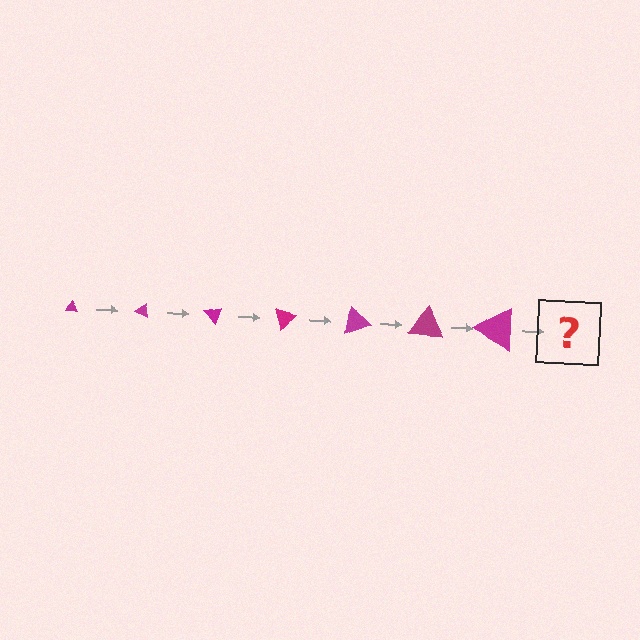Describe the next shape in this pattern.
It should be a triangle, larger than the previous one and rotated 175 degrees from the start.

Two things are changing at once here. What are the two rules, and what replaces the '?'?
The two rules are that the triangle grows larger each step and it rotates 25 degrees each step. The '?' should be a triangle, larger than the previous one and rotated 175 degrees from the start.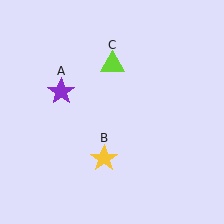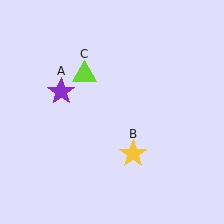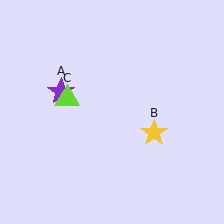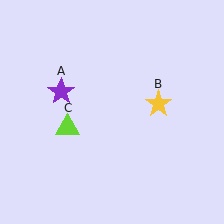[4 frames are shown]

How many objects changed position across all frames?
2 objects changed position: yellow star (object B), lime triangle (object C).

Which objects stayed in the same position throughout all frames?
Purple star (object A) remained stationary.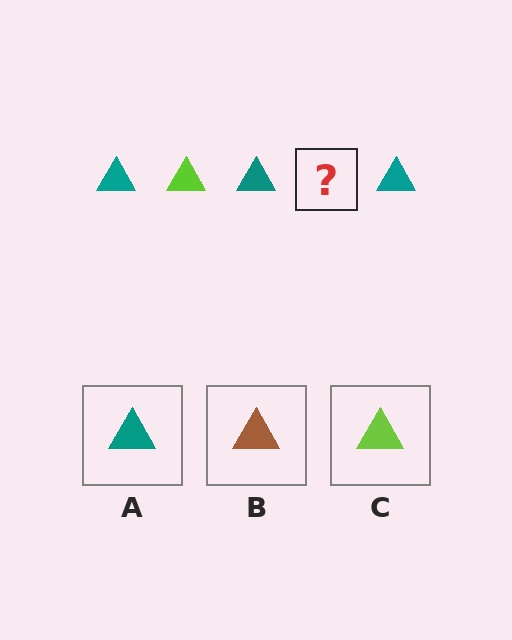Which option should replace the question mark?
Option C.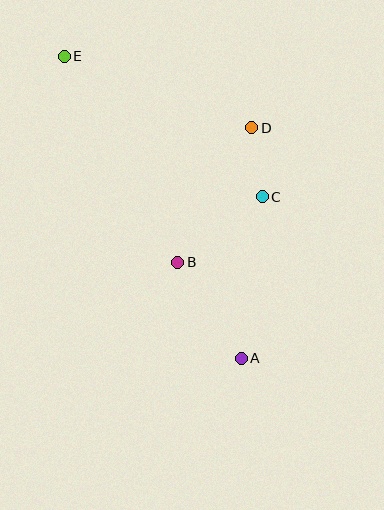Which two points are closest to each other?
Points C and D are closest to each other.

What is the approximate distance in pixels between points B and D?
The distance between B and D is approximately 153 pixels.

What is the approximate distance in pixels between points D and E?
The distance between D and E is approximately 201 pixels.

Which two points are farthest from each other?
Points A and E are farthest from each other.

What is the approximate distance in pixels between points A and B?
The distance between A and B is approximately 115 pixels.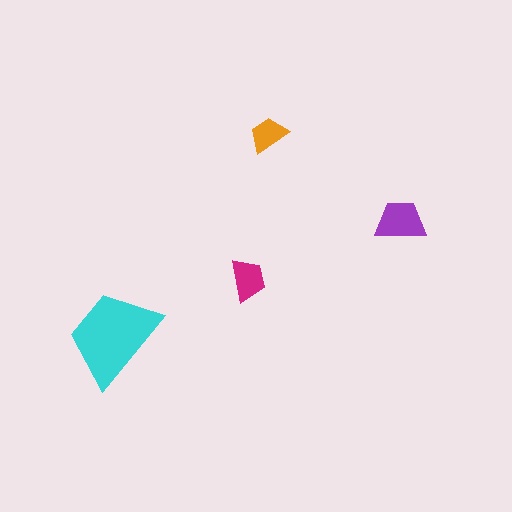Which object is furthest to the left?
The cyan trapezoid is leftmost.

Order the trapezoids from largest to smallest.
the cyan one, the purple one, the magenta one, the orange one.